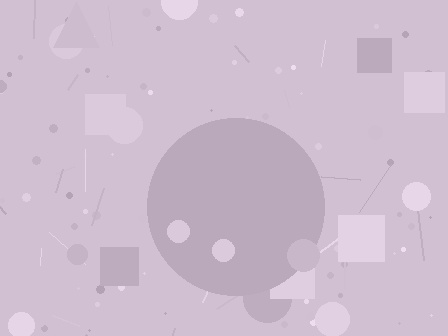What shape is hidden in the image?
A circle is hidden in the image.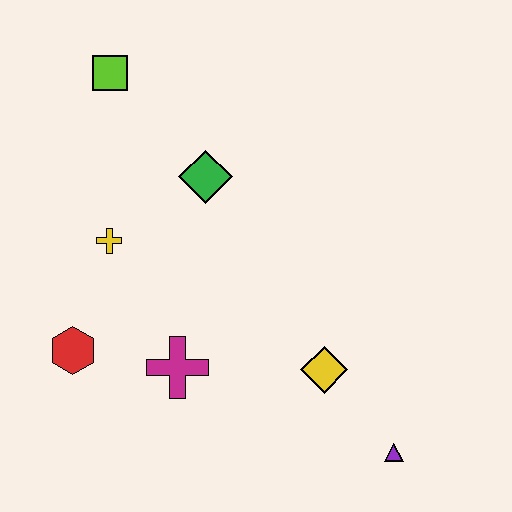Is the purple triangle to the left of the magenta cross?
No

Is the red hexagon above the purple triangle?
Yes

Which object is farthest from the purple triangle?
The lime square is farthest from the purple triangle.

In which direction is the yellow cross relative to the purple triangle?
The yellow cross is to the left of the purple triangle.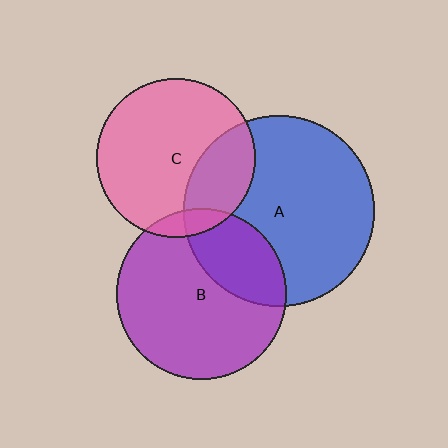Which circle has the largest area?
Circle A (blue).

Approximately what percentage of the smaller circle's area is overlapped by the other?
Approximately 10%.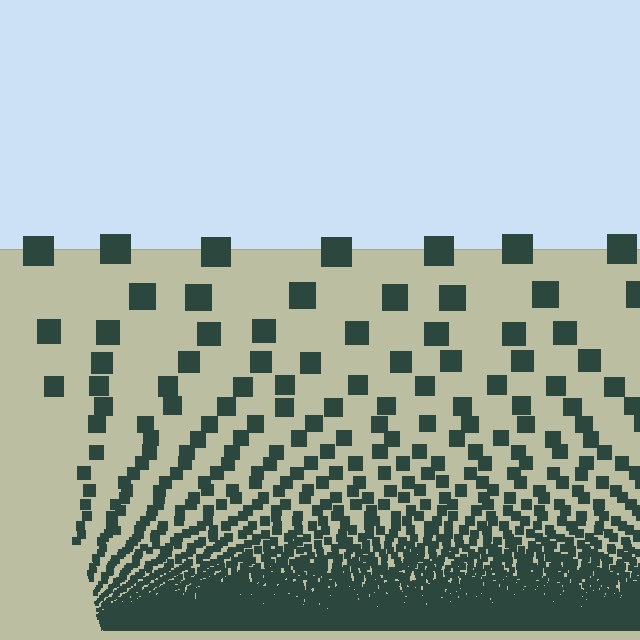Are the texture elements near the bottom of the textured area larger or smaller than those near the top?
Smaller. The gradient is inverted — elements near the bottom are smaller and denser.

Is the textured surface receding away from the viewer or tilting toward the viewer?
The surface appears to tilt toward the viewer. Texture elements get larger and sparser toward the top.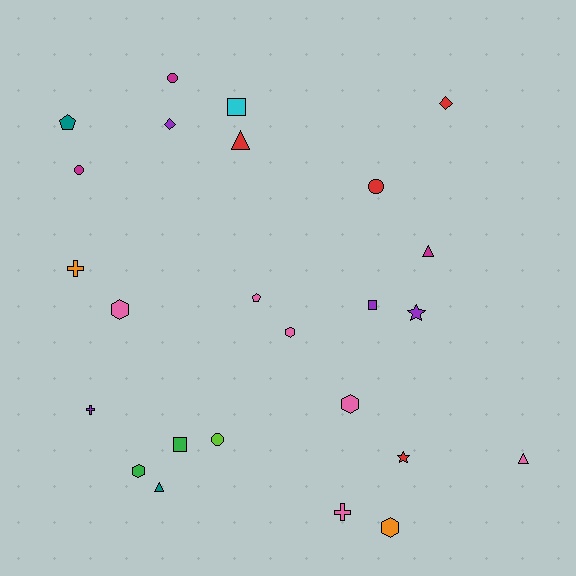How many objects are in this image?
There are 25 objects.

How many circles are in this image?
There are 4 circles.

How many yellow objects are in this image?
There are no yellow objects.